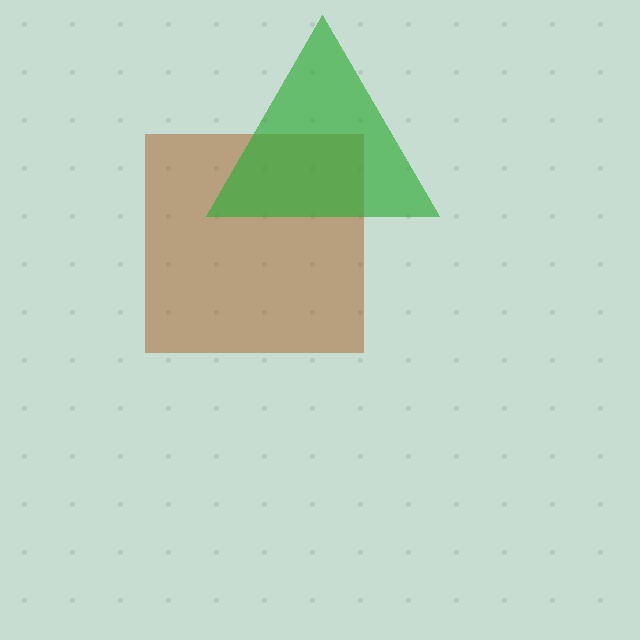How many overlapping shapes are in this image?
There are 2 overlapping shapes in the image.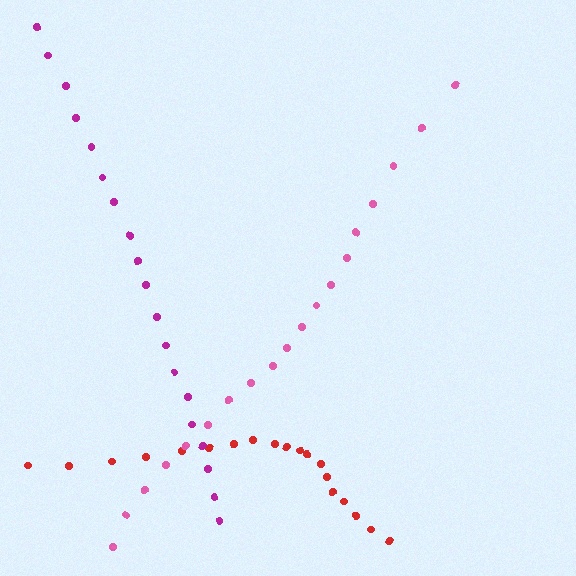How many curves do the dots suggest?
There are 3 distinct paths.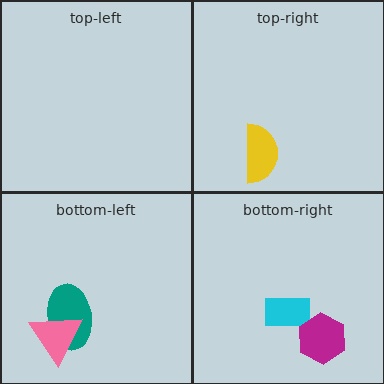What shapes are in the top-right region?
The yellow semicircle.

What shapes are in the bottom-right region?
The cyan rectangle, the magenta hexagon.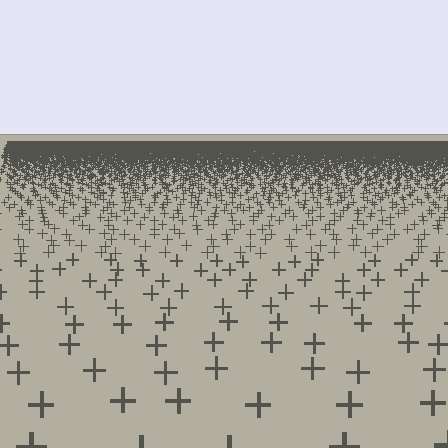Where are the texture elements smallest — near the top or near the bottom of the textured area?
Near the top.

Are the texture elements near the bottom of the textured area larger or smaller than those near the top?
Larger. Near the bottom, elements are closer to the viewer and appear at a bigger on-screen size.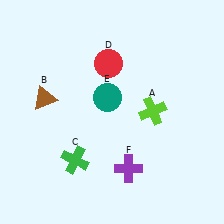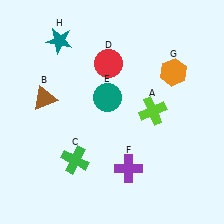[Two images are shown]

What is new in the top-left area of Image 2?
A teal star (H) was added in the top-left area of Image 2.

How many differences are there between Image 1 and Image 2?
There are 2 differences between the two images.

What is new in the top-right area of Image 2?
An orange hexagon (G) was added in the top-right area of Image 2.